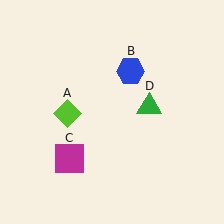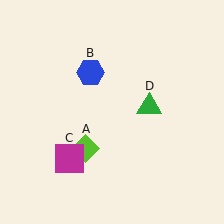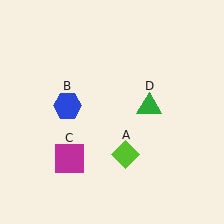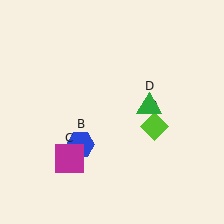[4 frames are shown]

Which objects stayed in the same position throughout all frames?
Magenta square (object C) and green triangle (object D) remained stationary.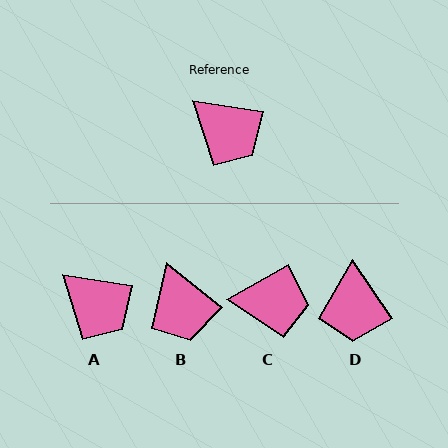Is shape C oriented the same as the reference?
No, it is off by about 39 degrees.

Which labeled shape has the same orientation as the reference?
A.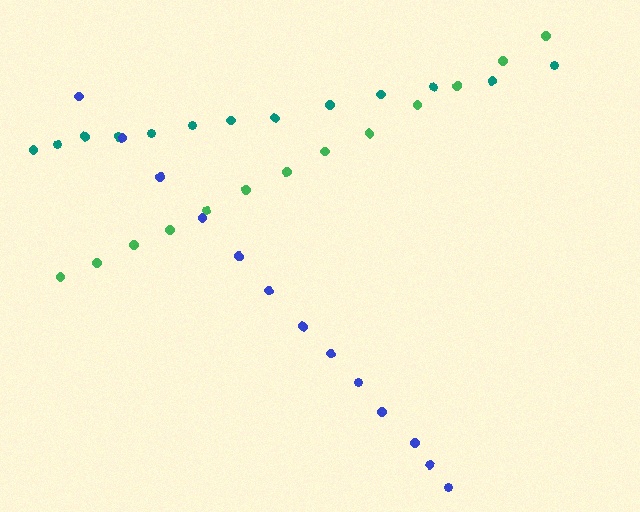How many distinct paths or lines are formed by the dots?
There are 3 distinct paths.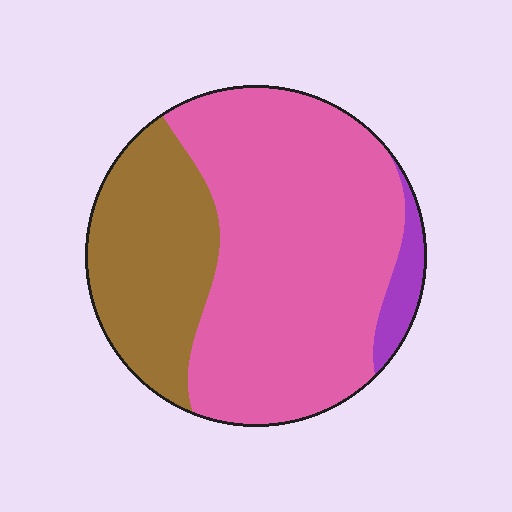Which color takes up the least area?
Purple, at roughly 5%.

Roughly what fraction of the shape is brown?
Brown covers 29% of the shape.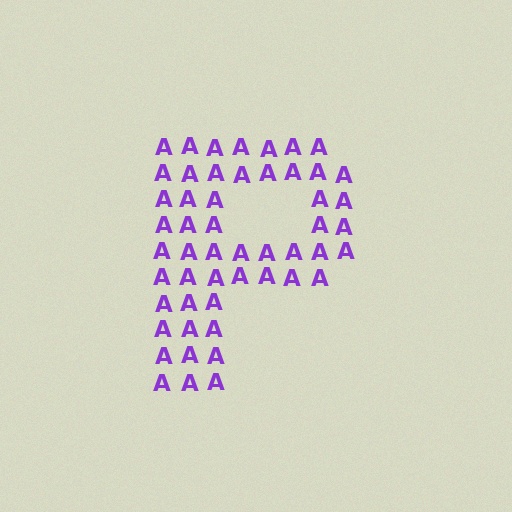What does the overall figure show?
The overall figure shows the letter P.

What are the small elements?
The small elements are letter A's.